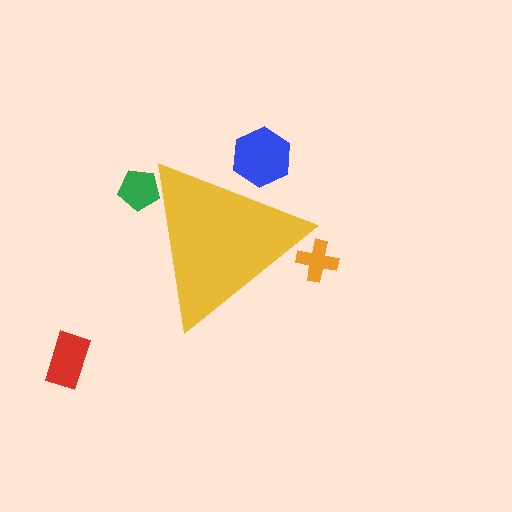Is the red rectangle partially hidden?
No, the red rectangle is fully visible.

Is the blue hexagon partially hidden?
Yes, the blue hexagon is partially hidden behind the yellow triangle.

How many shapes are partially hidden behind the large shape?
3 shapes are partially hidden.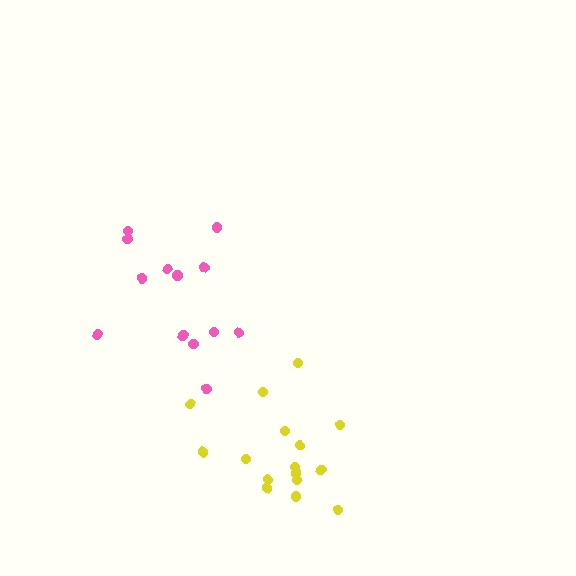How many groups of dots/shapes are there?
There are 2 groups.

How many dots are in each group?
Group 1: 16 dots, Group 2: 13 dots (29 total).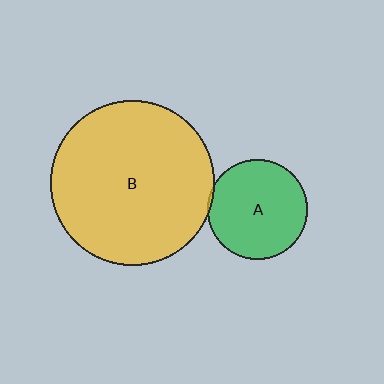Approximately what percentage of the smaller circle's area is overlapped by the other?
Approximately 5%.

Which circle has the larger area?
Circle B (yellow).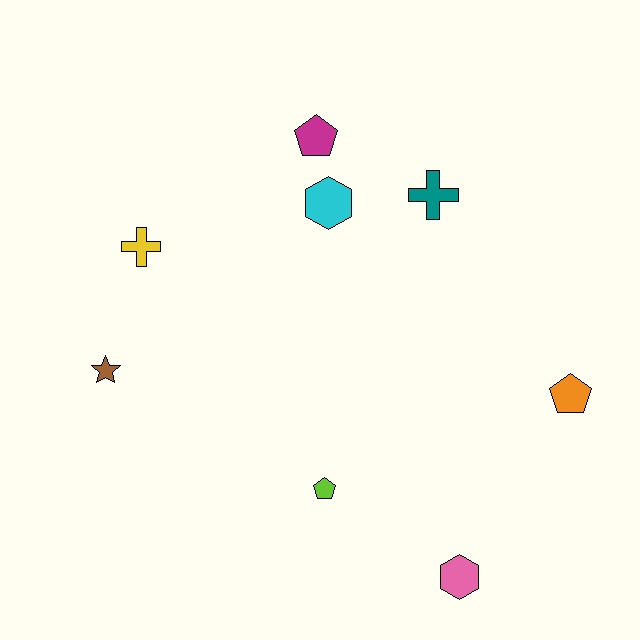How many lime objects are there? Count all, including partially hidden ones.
There is 1 lime object.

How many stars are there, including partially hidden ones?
There is 1 star.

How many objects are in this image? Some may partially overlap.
There are 8 objects.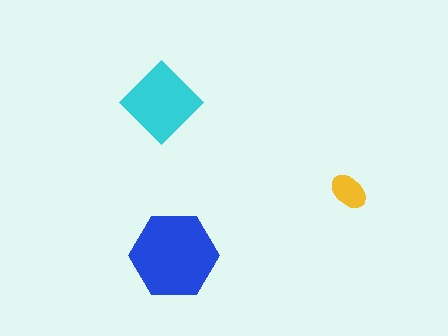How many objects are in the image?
There are 3 objects in the image.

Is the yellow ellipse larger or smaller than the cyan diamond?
Smaller.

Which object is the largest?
The blue hexagon.